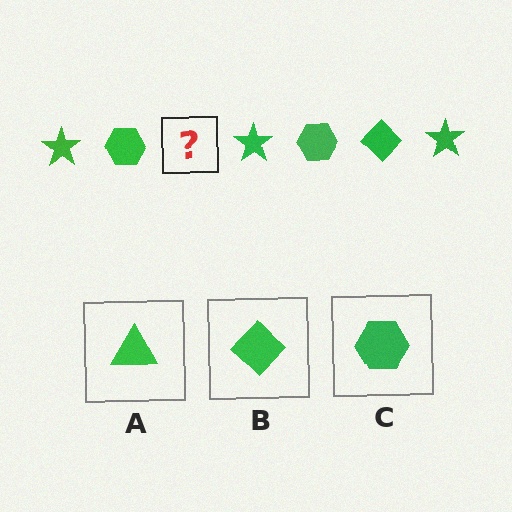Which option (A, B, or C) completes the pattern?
B.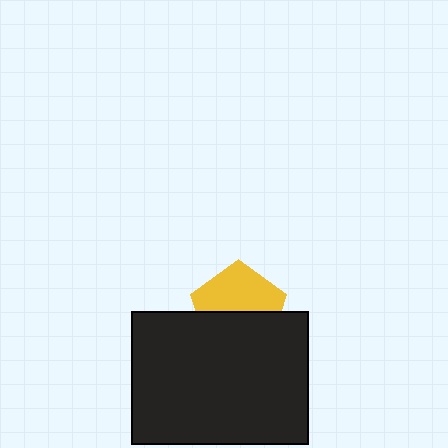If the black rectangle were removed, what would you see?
You would see the complete yellow pentagon.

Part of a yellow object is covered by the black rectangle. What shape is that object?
It is a pentagon.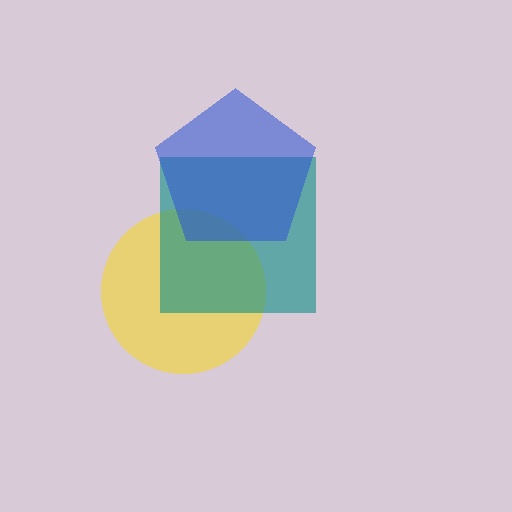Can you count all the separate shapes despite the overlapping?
Yes, there are 3 separate shapes.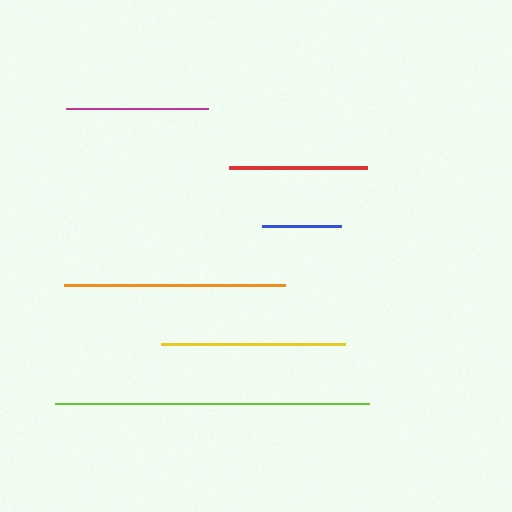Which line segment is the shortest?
The blue line is the shortest at approximately 79 pixels.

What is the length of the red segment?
The red segment is approximately 138 pixels long.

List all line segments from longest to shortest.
From longest to shortest: lime, orange, yellow, magenta, red, blue.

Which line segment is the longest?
The lime line is the longest at approximately 313 pixels.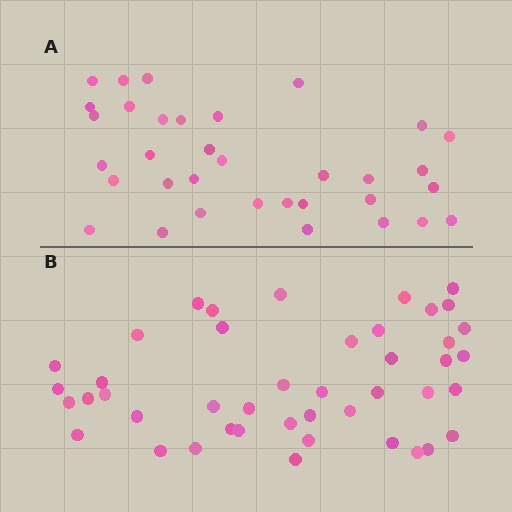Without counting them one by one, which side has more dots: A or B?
Region B (the bottom region) has more dots.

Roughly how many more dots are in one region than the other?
Region B has roughly 10 or so more dots than region A.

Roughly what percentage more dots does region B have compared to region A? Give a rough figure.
About 30% more.